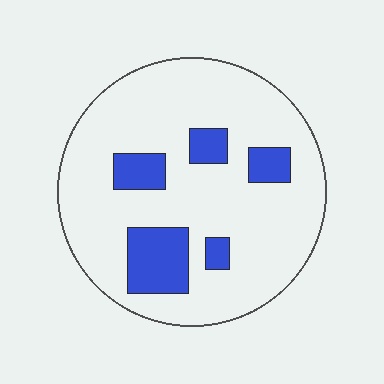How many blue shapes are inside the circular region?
5.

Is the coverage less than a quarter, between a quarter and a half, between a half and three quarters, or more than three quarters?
Less than a quarter.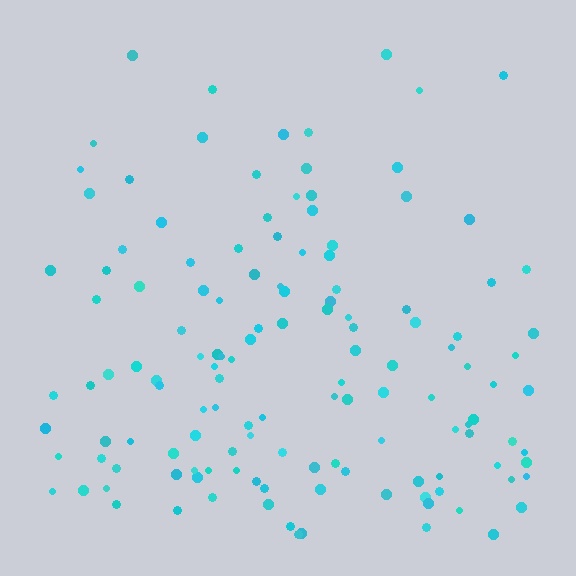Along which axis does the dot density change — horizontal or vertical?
Vertical.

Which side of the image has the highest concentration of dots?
The bottom.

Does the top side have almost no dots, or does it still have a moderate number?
Still a moderate number, just noticeably fewer than the bottom.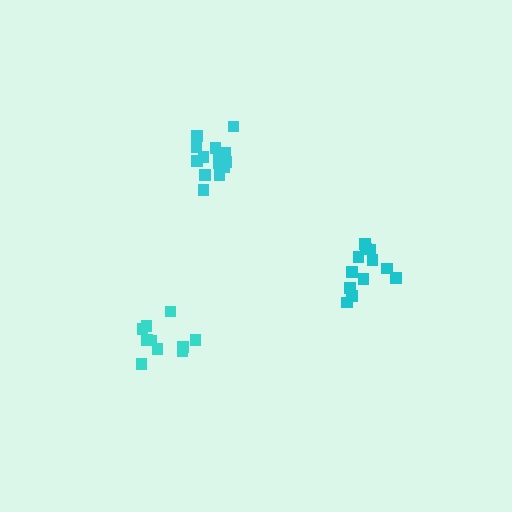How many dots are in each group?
Group 1: 12 dots, Group 2: 10 dots, Group 3: 14 dots (36 total).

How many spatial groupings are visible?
There are 3 spatial groupings.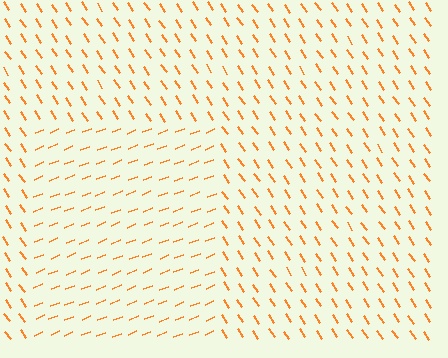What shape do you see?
I see a rectangle.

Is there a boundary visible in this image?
Yes, there is a texture boundary formed by a change in line orientation.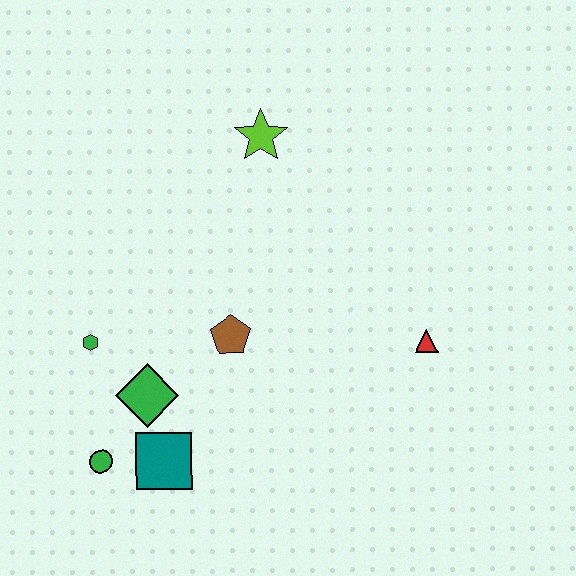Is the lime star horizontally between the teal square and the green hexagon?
No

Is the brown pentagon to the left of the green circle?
No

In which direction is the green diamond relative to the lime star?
The green diamond is below the lime star.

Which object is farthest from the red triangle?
The green circle is farthest from the red triangle.